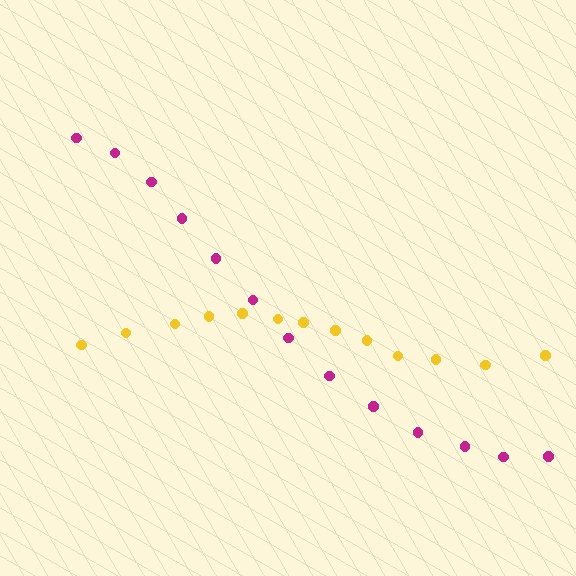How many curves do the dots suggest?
There are 2 distinct paths.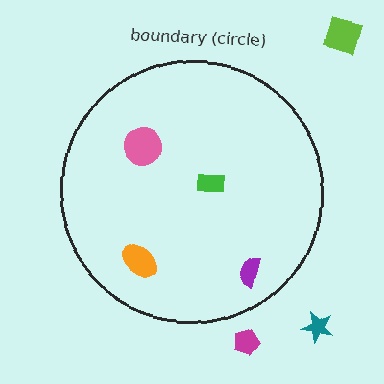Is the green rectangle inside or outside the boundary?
Inside.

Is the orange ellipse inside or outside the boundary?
Inside.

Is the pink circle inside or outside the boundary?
Inside.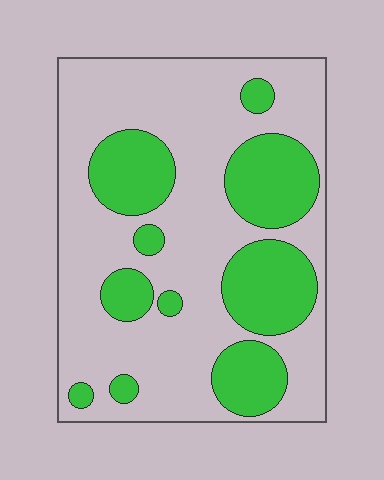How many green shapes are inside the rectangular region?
10.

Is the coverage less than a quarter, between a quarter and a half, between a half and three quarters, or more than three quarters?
Between a quarter and a half.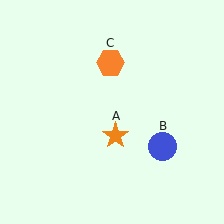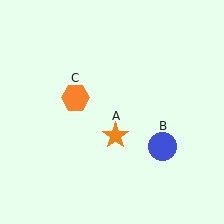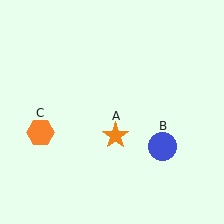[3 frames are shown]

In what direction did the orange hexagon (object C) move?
The orange hexagon (object C) moved down and to the left.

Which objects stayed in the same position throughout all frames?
Orange star (object A) and blue circle (object B) remained stationary.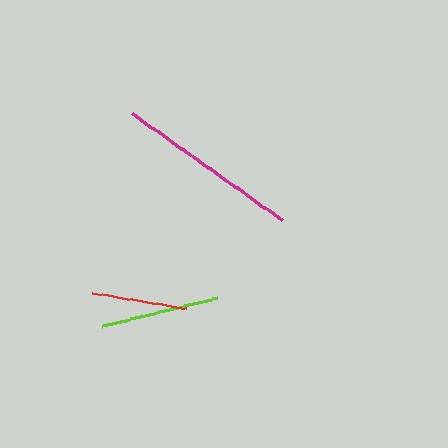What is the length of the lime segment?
The lime segment is approximately 118 pixels long.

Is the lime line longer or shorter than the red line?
The lime line is longer than the red line.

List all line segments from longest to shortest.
From longest to shortest: magenta, lime, red.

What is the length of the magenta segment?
The magenta segment is approximately 183 pixels long.